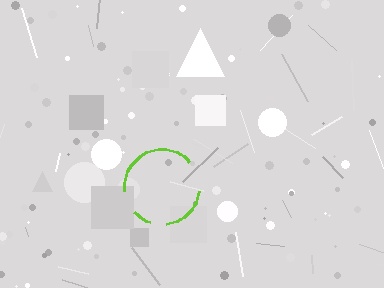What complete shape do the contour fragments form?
The contour fragments form a circle.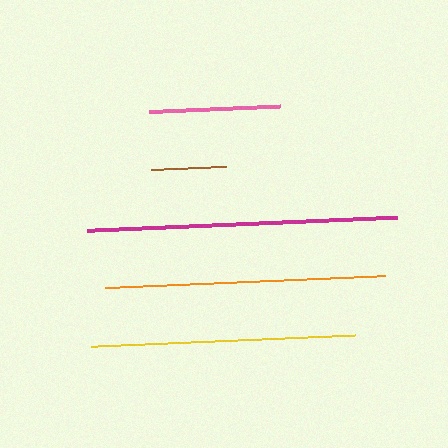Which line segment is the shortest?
The brown line is the shortest at approximately 76 pixels.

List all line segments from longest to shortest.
From longest to shortest: magenta, orange, yellow, pink, brown.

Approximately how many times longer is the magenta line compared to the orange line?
The magenta line is approximately 1.1 times the length of the orange line.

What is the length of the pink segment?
The pink segment is approximately 132 pixels long.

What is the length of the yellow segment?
The yellow segment is approximately 264 pixels long.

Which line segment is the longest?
The magenta line is the longest at approximately 310 pixels.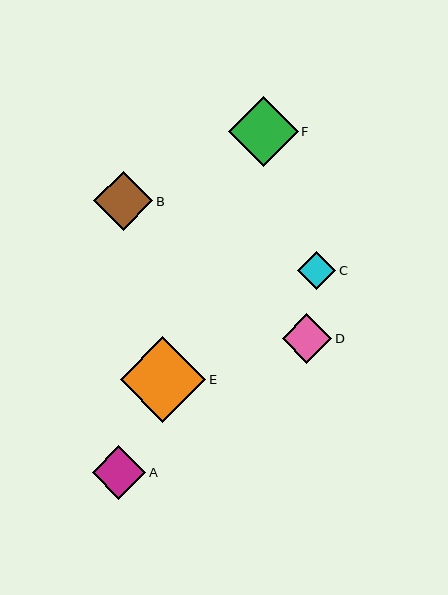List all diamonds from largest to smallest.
From largest to smallest: E, F, B, A, D, C.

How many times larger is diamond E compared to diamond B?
Diamond E is approximately 1.4 times the size of diamond B.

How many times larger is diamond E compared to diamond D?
Diamond E is approximately 1.7 times the size of diamond D.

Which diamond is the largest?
Diamond E is the largest with a size of approximately 85 pixels.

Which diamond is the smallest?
Diamond C is the smallest with a size of approximately 38 pixels.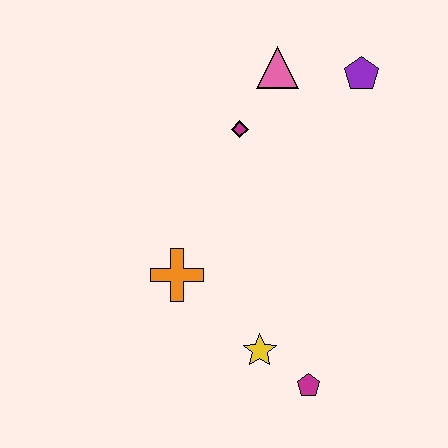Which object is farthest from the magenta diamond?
The magenta pentagon is farthest from the magenta diamond.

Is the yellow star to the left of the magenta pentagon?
Yes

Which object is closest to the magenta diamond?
The pink triangle is closest to the magenta diamond.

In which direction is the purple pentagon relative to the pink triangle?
The purple pentagon is to the right of the pink triangle.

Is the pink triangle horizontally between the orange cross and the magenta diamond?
No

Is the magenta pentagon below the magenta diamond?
Yes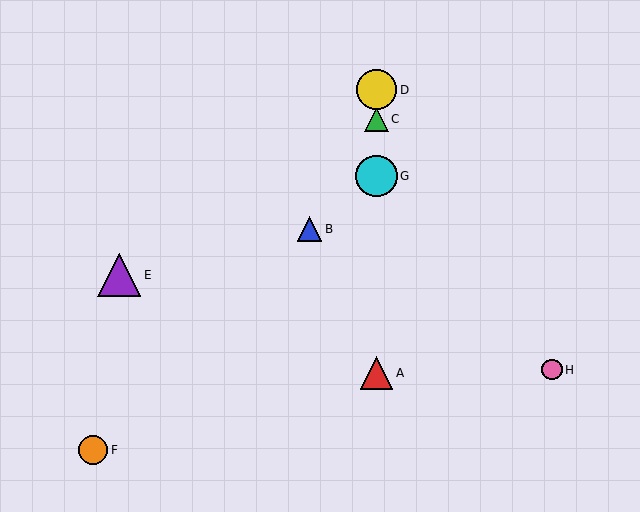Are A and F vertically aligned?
No, A is at x≈377 and F is at x≈93.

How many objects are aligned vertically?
4 objects (A, C, D, G) are aligned vertically.